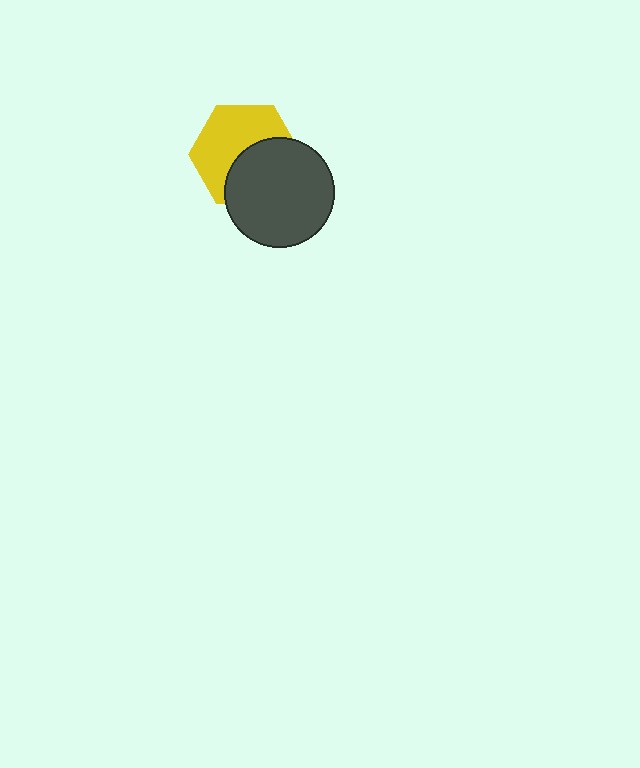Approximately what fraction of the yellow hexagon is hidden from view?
Roughly 44% of the yellow hexagon is hidden behind the dark gray circle.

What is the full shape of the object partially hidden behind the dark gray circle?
The partially hidden object is a yellow hexagon.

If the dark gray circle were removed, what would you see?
You would see the complete yellow hexagon.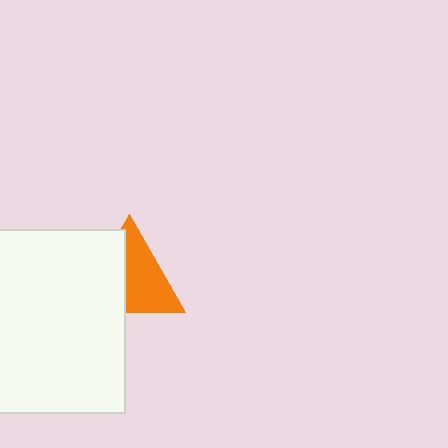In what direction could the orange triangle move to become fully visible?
The orange triangle could move right. That would shift it out from behind the white rectangle entirely.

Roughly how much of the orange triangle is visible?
About half of it is visible (roughly 57%).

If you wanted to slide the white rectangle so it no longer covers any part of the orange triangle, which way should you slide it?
Slide it left — that is the most direct way to separate the two shapes.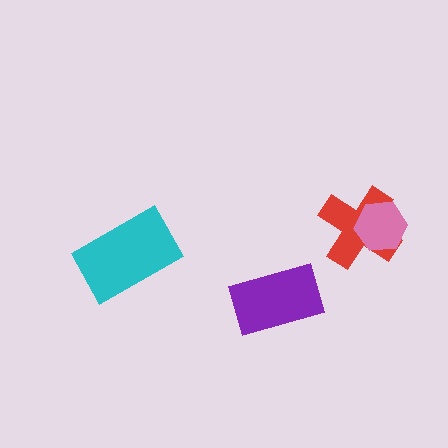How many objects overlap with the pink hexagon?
1 object overlaps with the pink hexagon.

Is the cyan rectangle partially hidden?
No, no other shape covers it.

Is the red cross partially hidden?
Yes, it is partially covered by another shape.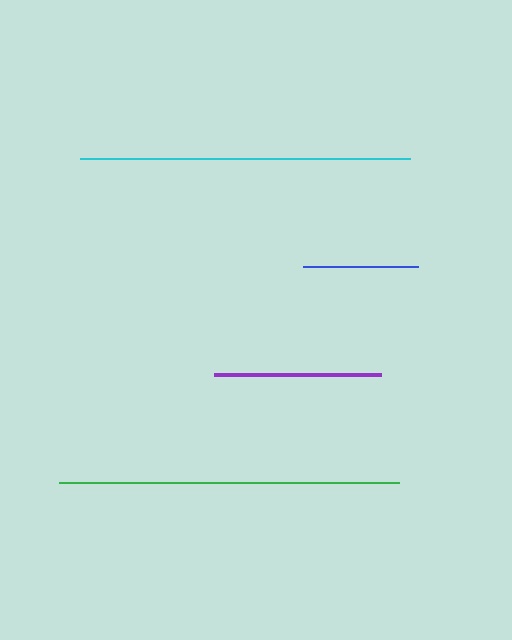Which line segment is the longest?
The green line is the longest at approximately 339 pixels.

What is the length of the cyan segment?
The cyan segment is approximately 330 pixels long.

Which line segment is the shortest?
The blue line is the shortest at approximately 115 pixels.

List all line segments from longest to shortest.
From longest to shortest: green, cyan, purple, blue.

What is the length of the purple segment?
The purple segment is approximately 167 pixels long.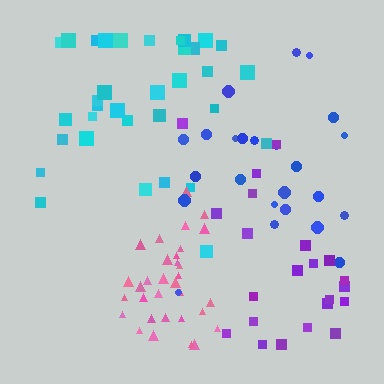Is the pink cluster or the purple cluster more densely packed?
Pink.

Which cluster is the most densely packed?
Pink.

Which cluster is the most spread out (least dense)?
Blue.